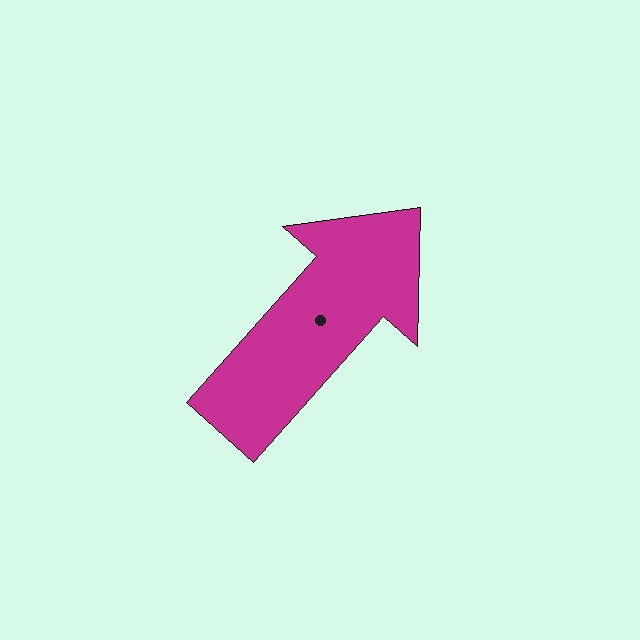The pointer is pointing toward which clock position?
Roughly 1 o'clock.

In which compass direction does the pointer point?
Northeast.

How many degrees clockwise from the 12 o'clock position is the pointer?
Approximately 42 degrees.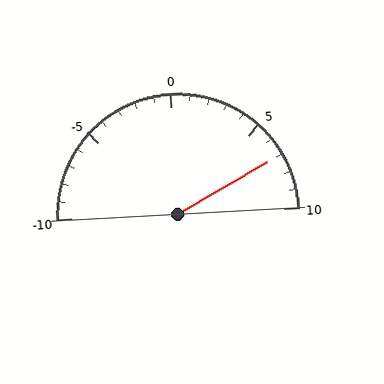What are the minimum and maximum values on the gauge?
The gauge ranges from -10 to 10.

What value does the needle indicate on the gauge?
The needle indicates approximately 7.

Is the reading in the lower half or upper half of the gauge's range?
The reading is in the upper half of the range (-10 to 10).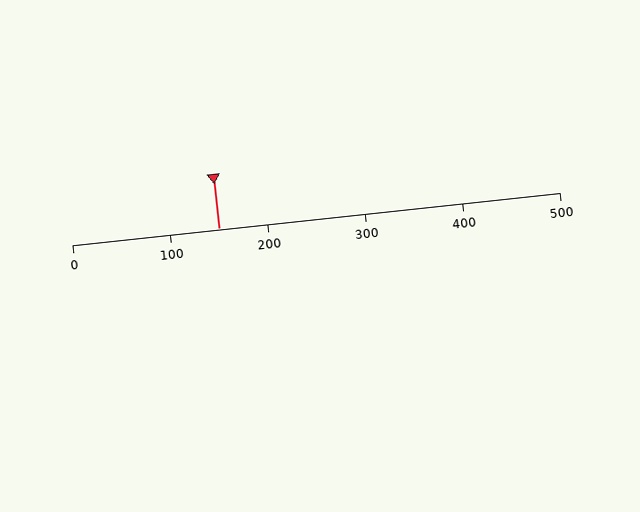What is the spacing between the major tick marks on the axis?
The major ticks are spaced 100 apart.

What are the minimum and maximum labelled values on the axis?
The axis runs from 0 to 500.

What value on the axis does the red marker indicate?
The marker indicates approximately 150.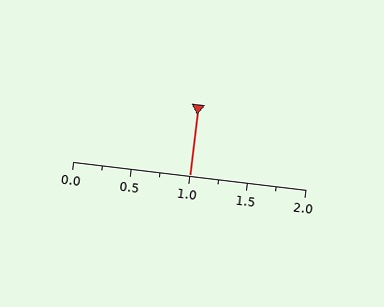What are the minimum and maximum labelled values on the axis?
The axis runs from 0.0 to 2.0.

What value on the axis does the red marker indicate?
The marker indicates approximately 1.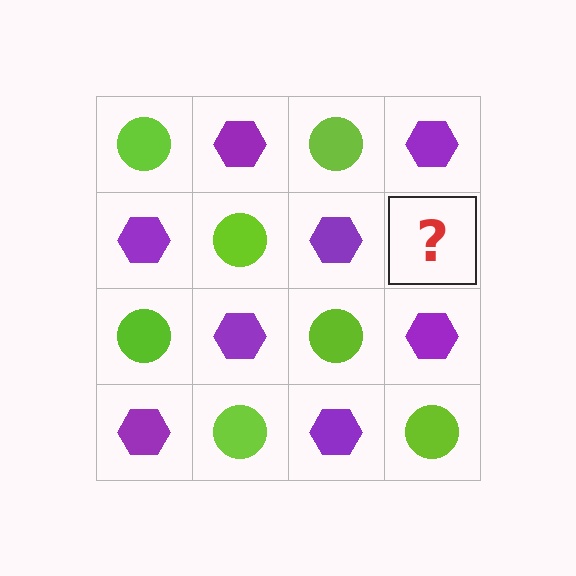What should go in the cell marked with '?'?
The missing cell should contain a lime circle.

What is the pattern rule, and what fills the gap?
The rule is that it alternates lime circle and purple hexagon in a checkerboard pattern. The gap should be filled with a lime circle.